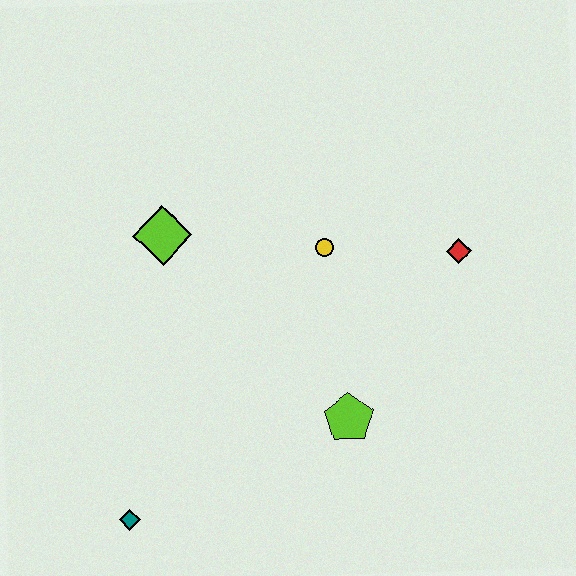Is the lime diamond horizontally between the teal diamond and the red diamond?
Yes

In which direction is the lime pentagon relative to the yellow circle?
The lime pentagon is below the yellow circle.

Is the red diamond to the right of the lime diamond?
Yes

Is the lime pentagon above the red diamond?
No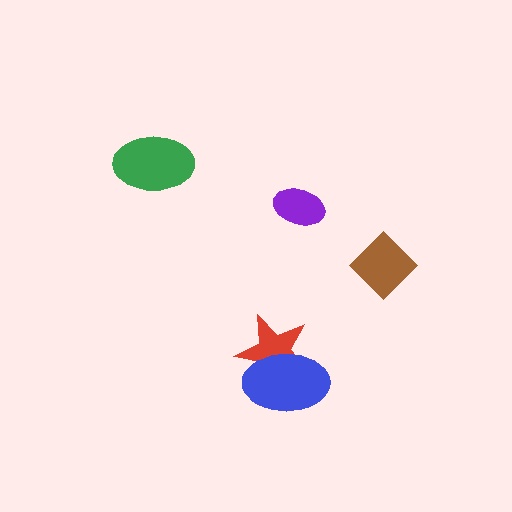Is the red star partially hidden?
Yes, it is partially covered by another shape.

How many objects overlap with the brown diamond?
0 objects overlap with the brown diamond.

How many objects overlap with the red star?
1 object overlaps with the red star.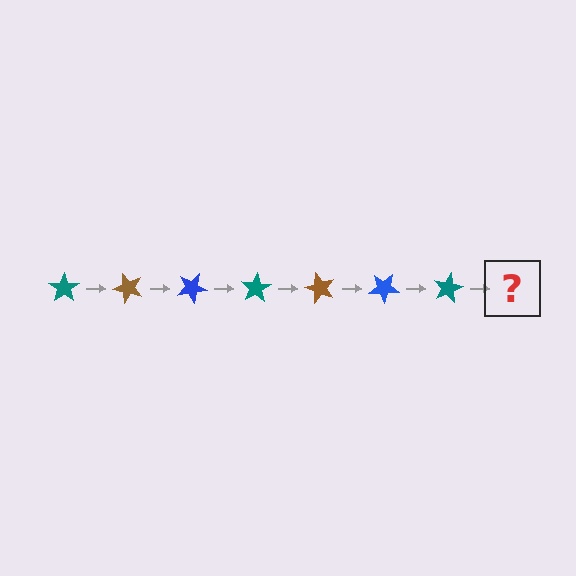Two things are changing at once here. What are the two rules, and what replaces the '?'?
The two rules are that it rotates 50 degrees each step and the color cycles through teal, brown, and blue. The '?' should be a brown star, rotated 350 degrees from the start.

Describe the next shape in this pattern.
It should be a brown star, rotated 350 degrees from the start.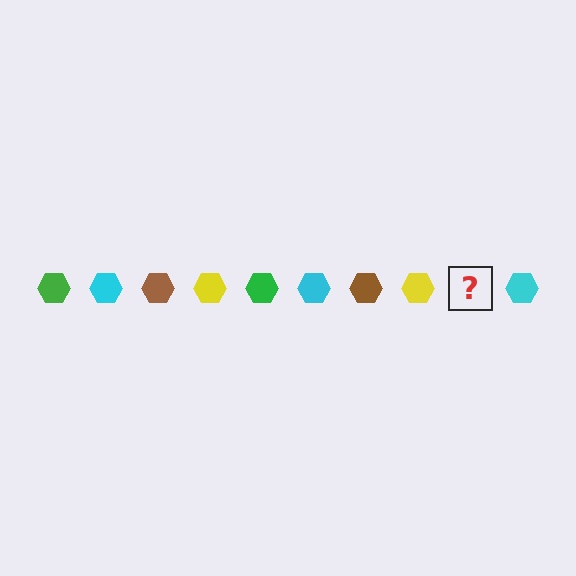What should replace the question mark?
The question mark should be replaced with a green hexagon.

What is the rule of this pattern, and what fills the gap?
The rule is that the pattern cycles through green, cyan, brown, yellow hexagons. The gap should be filled with a green hexagon.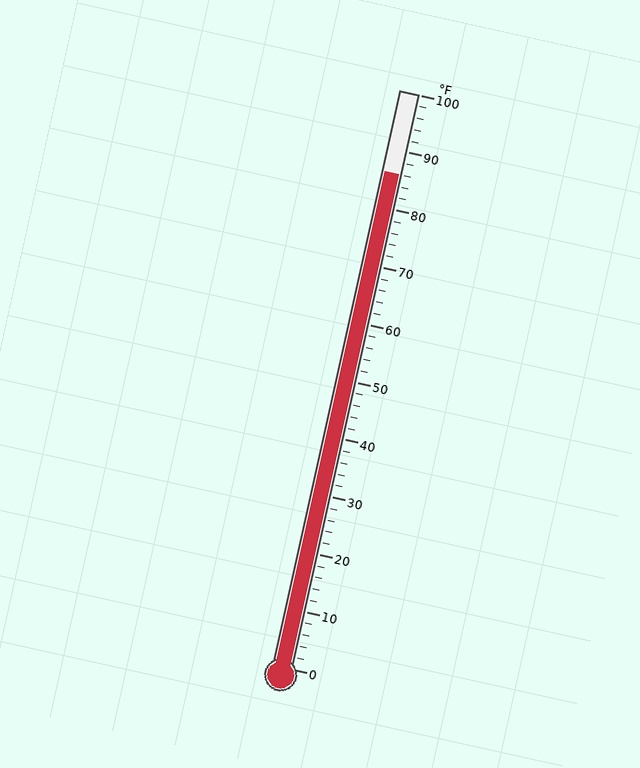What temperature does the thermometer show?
The thermometer shows approximately 86°F.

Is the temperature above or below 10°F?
The temperature is above 10°F.